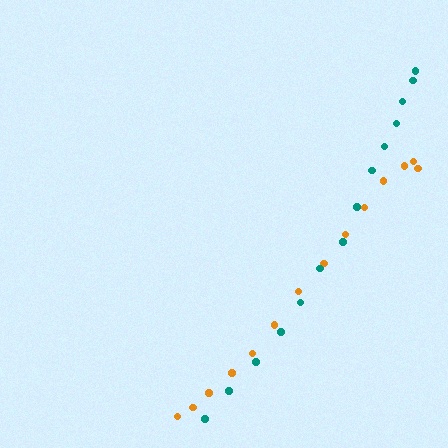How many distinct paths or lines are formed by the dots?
There are 2 distinct paths.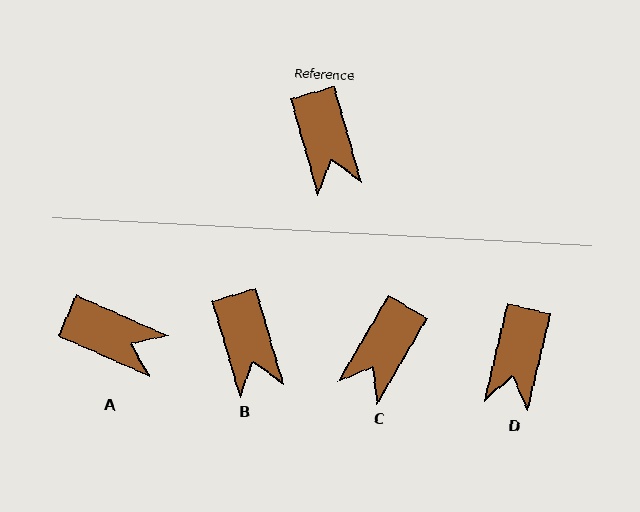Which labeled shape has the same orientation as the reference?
B.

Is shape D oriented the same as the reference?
No, it is off by about 29 degrees.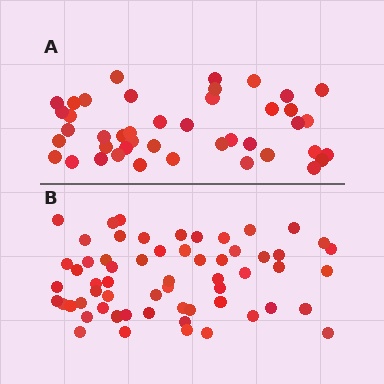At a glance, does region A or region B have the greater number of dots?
Region B (the bottom region) has more dots.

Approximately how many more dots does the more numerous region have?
Region B has approximately 15 more dots than region A.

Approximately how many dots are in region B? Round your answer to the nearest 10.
About 60 dots.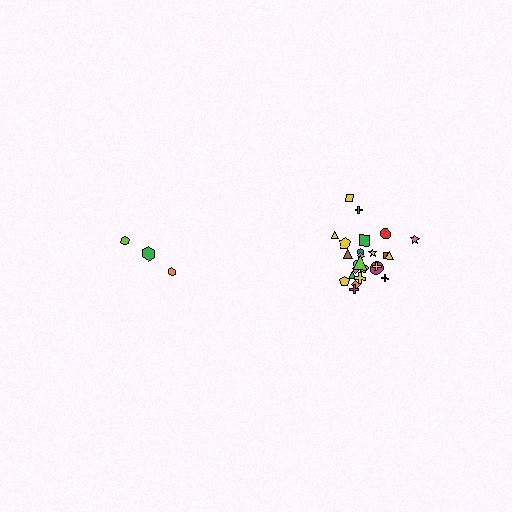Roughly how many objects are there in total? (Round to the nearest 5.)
Roughly 30 objects in total.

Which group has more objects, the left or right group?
The right group.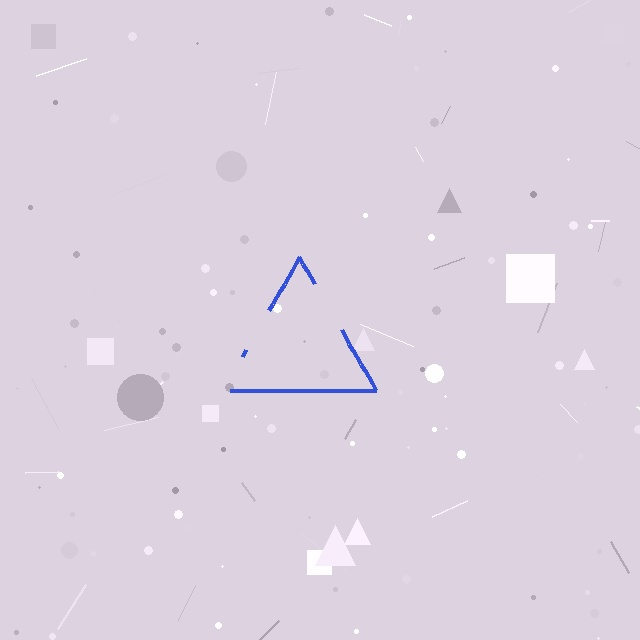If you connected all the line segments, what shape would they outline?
They would outline a triangle.